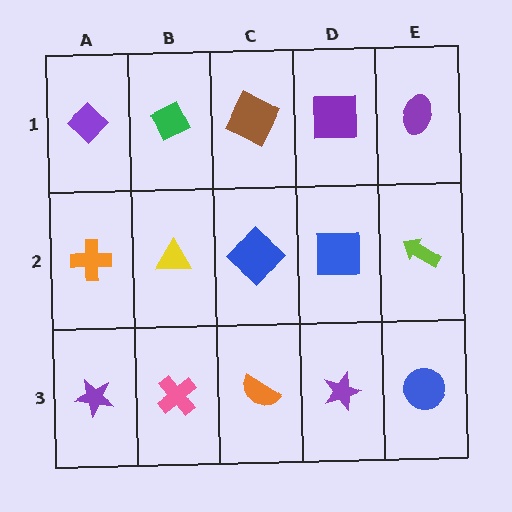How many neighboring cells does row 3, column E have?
2.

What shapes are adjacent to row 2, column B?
A green diamond (row 1, column B), a pink cross (row 3, column B), an orange cross (row 2, column A), a blue diamond (row 2, column C).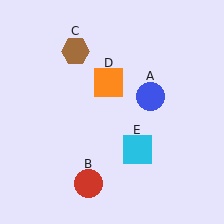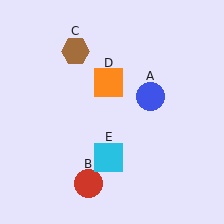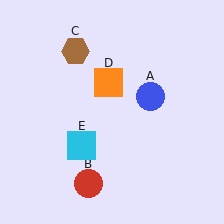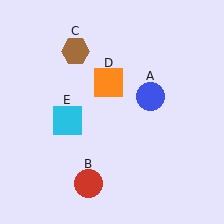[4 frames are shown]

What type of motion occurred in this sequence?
The cyan square (object E) rotated clockwise around the center of the scene.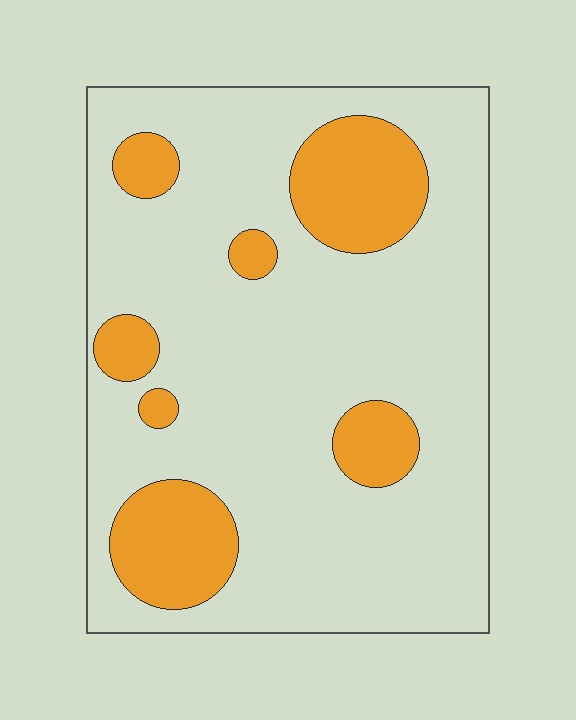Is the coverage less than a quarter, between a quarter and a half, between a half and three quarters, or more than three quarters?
Less than a quarter.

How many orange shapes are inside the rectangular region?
7.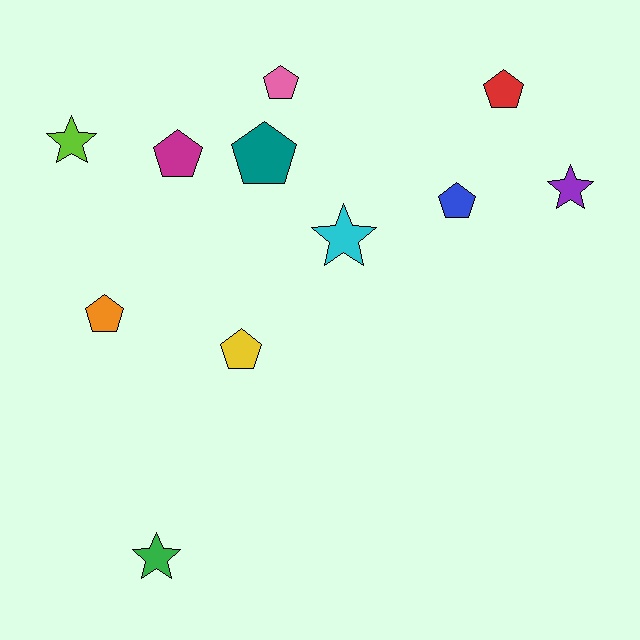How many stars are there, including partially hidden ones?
There are 4 stars.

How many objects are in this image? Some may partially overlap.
There are 11 objects.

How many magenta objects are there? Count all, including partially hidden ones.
There is 1 magenta object.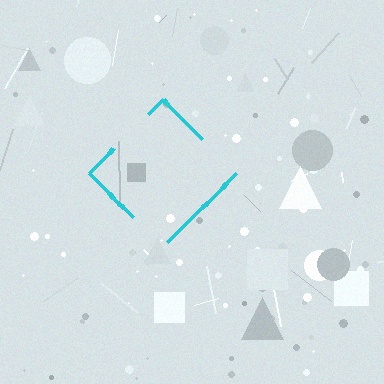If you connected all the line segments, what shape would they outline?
They would outline a diamond.